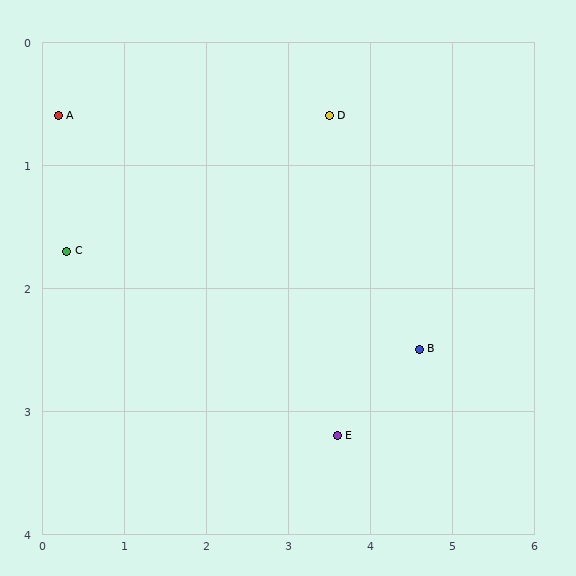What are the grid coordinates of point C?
Point C is at approximately (0.3, 1.7).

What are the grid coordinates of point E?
Point E is at approximately (3.6, 3.2).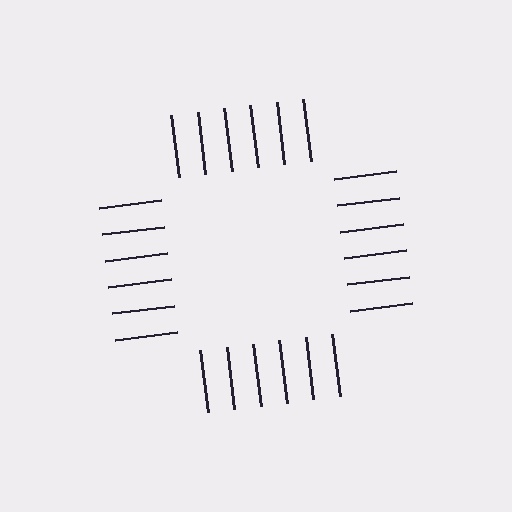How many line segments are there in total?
24 — 6 along each of the 4 edges.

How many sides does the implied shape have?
4 sides — the line-ends trace a square.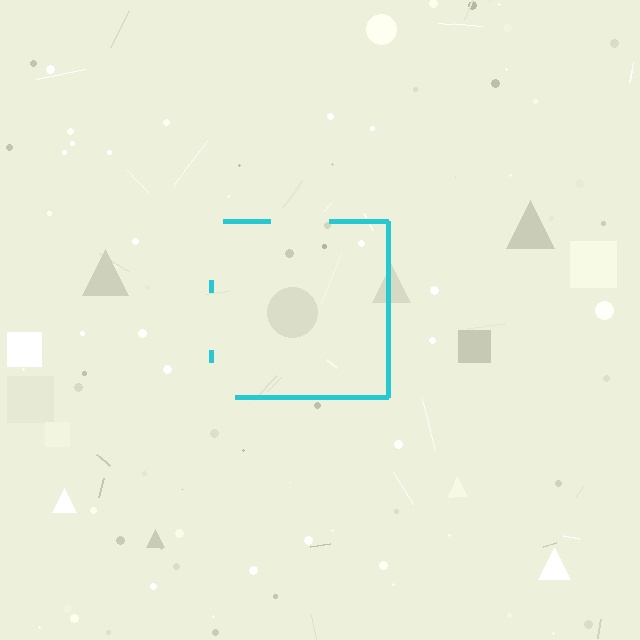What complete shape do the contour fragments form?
The contour fragments form a square.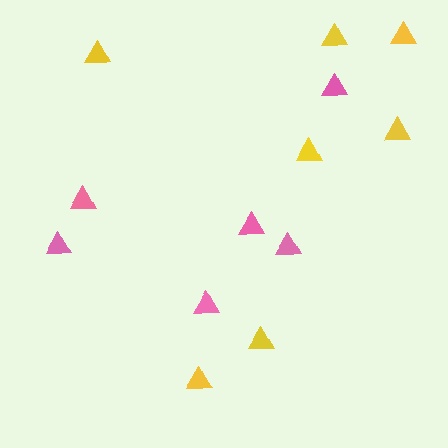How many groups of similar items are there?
There are 2 groups: one group of yellow triangles (7) and one group of pink triangles (6).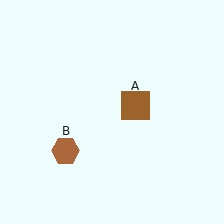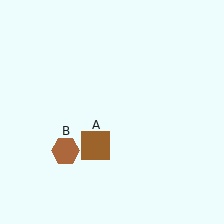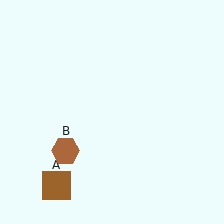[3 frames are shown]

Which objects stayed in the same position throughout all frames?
Brown hexagon (object B) remained stationary.